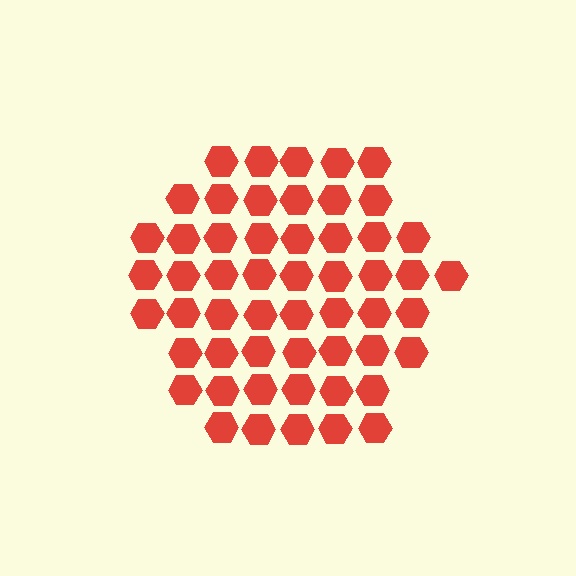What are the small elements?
The small elements are hexagons.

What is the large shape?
The large shape is a hexagon.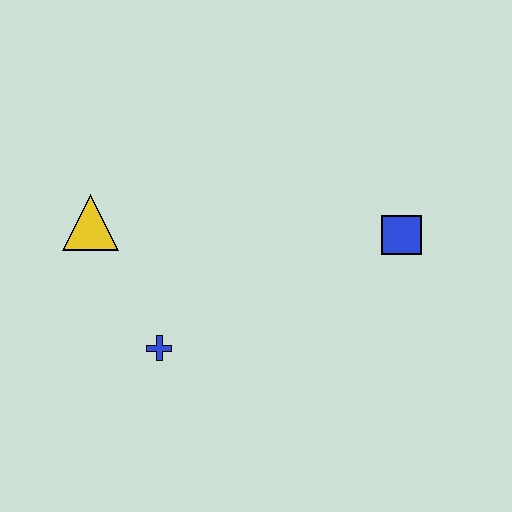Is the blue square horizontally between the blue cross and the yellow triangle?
No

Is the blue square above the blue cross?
Yes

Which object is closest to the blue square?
The blue cross is closest to the blue square.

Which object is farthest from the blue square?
The yellow triangle is farthest from the blue square.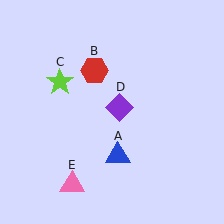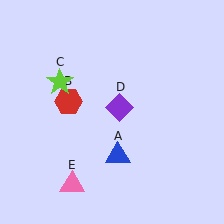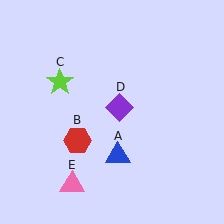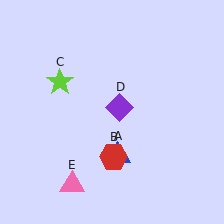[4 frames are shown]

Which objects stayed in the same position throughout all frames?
Blue triangle (object A) and lime star (object C) and purple diamond (object D) and pink triangle (object E) remained stationary.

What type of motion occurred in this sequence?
The red hexagon (object B) rotated counterclockwise around the center of the scene.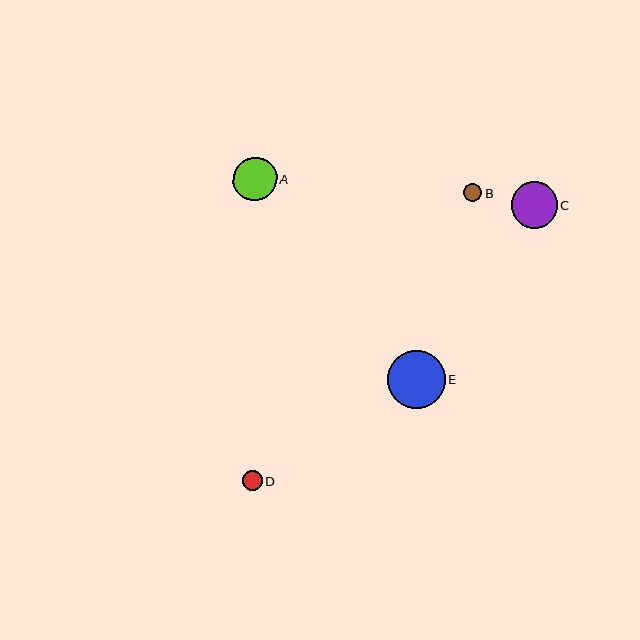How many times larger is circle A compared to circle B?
Circle A is approximately 2.4 times the size of circle B.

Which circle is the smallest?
Circle B is the smallest with a size of approximately 18 pixels.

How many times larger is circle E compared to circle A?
Circle E is approximately 1.3 times the size of circle A.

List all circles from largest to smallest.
From largest to smallest: E, C, A, D, B.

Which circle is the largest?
Circle E is the largest with a size of approximately 58 pixels.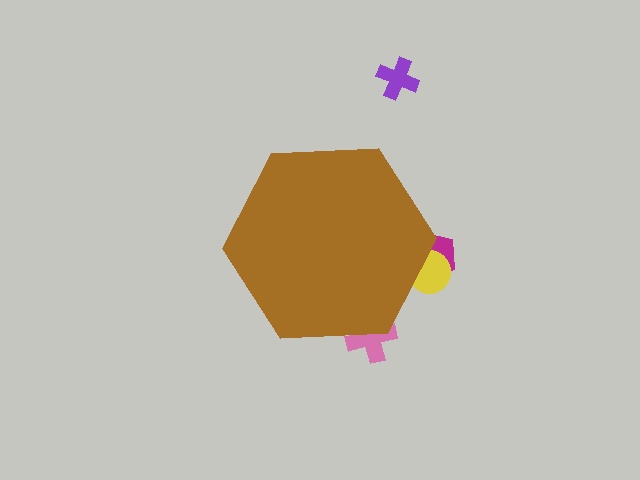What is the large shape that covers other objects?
A brown hexagon.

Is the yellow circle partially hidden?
Yes, the yellow circle is partially hidden behind the brown hexagon.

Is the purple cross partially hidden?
No, the purple cross is fully visible.